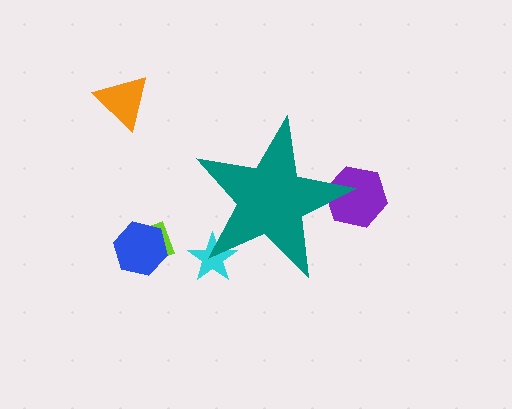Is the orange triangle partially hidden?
No, the orange triangle is fully visible.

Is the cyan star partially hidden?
Yes, the cyan star is partially hidden behind the teal star.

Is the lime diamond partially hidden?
No, the lime diamond is fully visible.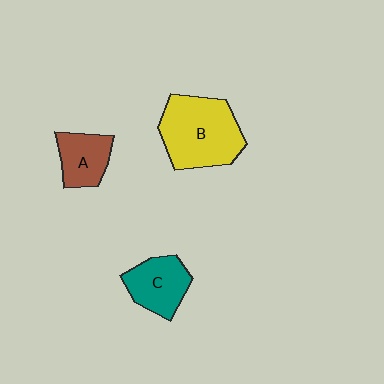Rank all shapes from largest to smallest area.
From largest to smallest: B (yellow), C (teal), A (brown).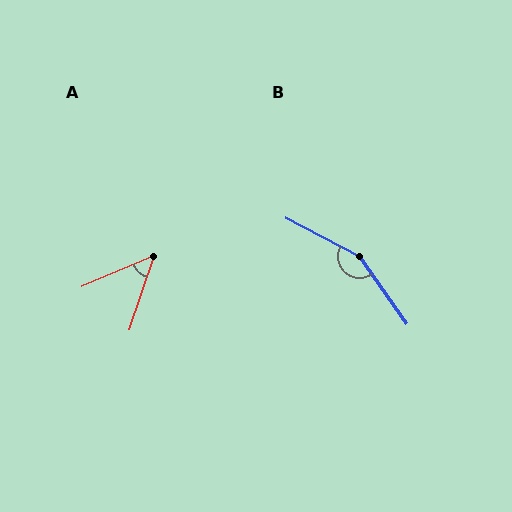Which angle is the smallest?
A, at approximately 49 degrees.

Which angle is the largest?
B, at approximately 153 degrees.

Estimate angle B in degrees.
Approximately 153 degrees.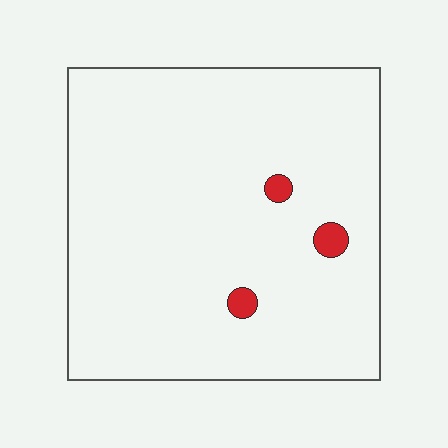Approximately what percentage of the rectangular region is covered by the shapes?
Approximately 0%.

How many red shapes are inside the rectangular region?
3.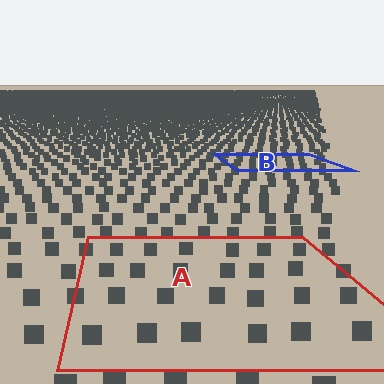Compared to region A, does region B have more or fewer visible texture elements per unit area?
Region B has more texture elements per unit area — they are packed more densely because it is farther away.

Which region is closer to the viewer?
Region A is closer. The texture elements there are larger and more spread out.